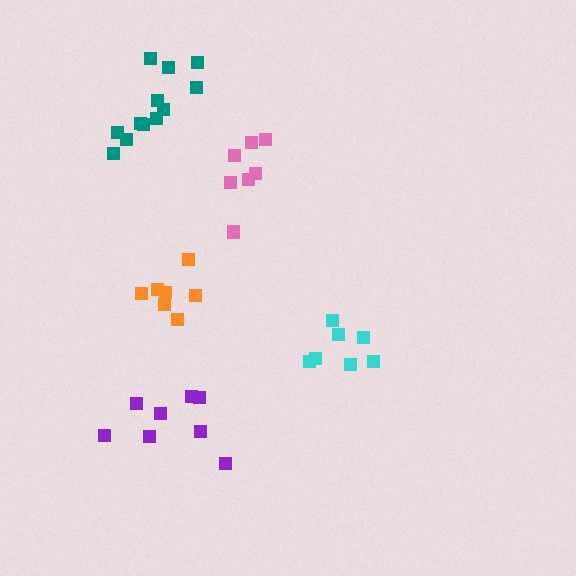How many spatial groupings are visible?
There are 5 spatial groupings.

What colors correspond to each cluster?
The clusters are colored: purple, cyan, pink, teal, orange.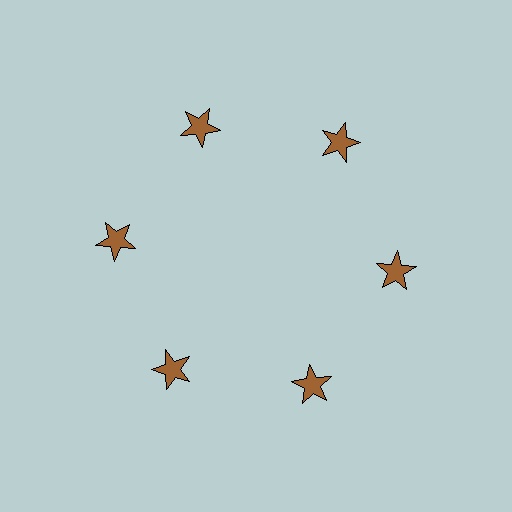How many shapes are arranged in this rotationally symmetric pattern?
There are 6 shapes, arranged in 6 groups of 1.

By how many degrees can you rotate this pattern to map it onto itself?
The pattern maps onto itself every 60 degrees of rotation.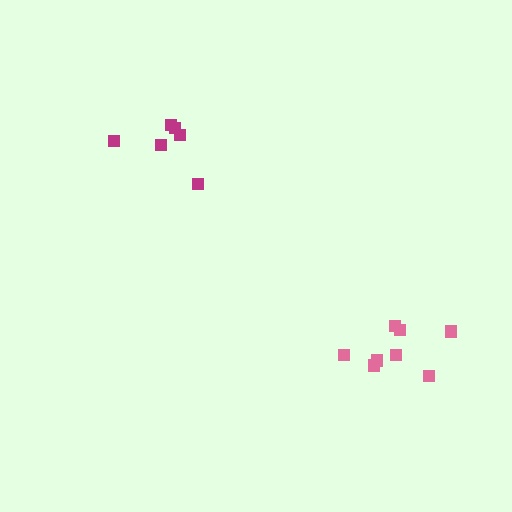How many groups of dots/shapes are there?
There are 2 groups.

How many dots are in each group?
Group 1: 8 dots, Group 2: 6 dots (14 total).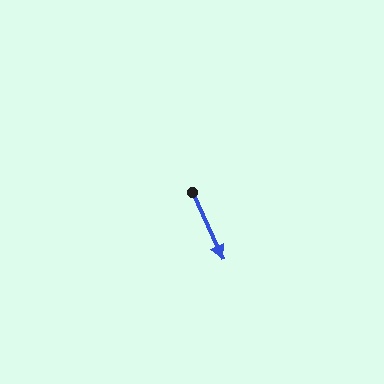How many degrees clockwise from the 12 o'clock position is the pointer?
Approximately 156 degrees.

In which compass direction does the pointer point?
Southeast.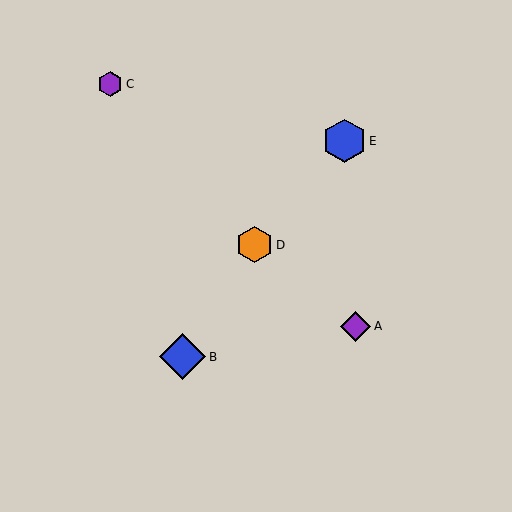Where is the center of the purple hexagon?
The center of the purple hexagon is at (110, 84).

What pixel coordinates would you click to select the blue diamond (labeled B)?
Click at (183, 357) to select the blue diamond B.